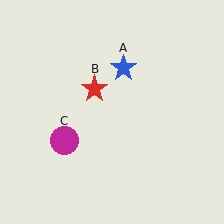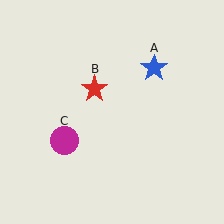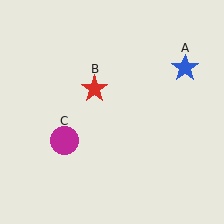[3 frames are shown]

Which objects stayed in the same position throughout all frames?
Red star (object B) and magenta circle (object C) remained stationary.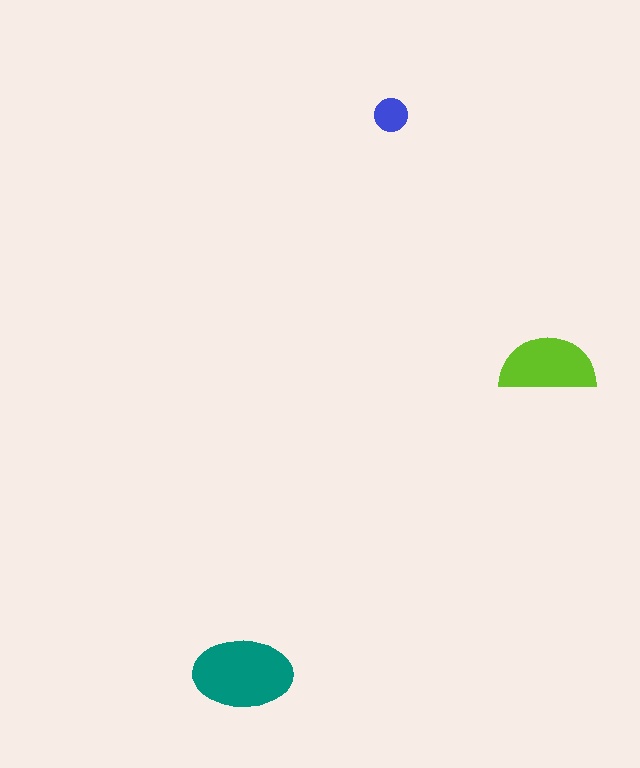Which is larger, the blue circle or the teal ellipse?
The teal ellipse.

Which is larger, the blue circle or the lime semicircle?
The lime semicircle.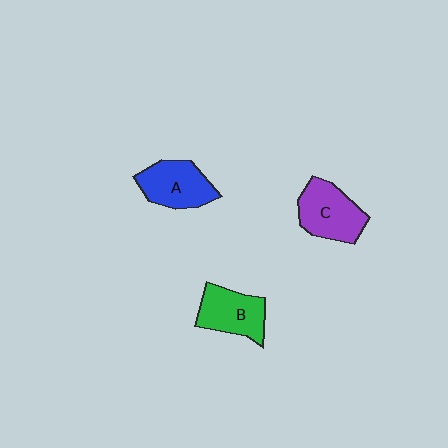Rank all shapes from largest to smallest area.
From largest to smallest: C (purple), A (blue), B (green).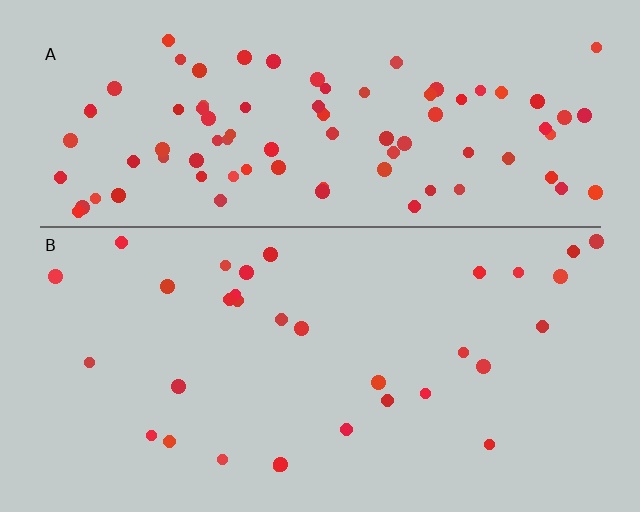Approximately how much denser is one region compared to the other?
Approximately 2.7× — region A over region B.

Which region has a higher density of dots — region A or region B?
A (the top).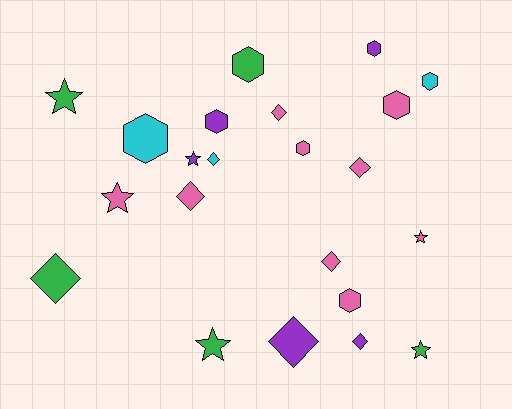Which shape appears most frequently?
Hexagon, with 8 objects.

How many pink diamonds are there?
There are 4 pink diamonds.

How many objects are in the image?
There are 22 objects.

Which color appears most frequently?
Pink, with 9 objects.